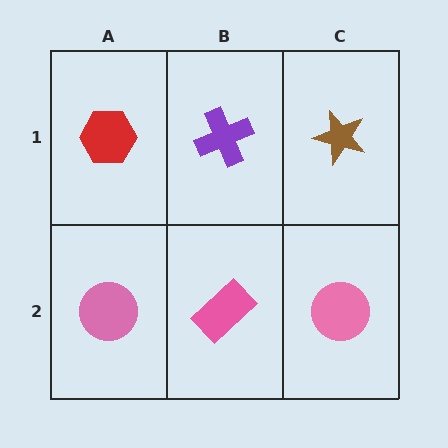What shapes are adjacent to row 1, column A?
A pink circle (row 2, column A), a purple cross (row 1, column B).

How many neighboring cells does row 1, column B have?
3.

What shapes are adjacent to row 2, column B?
A purple cross (row 1, column B), a pink circle (row 2, column A), a pink circle (row 2, column C).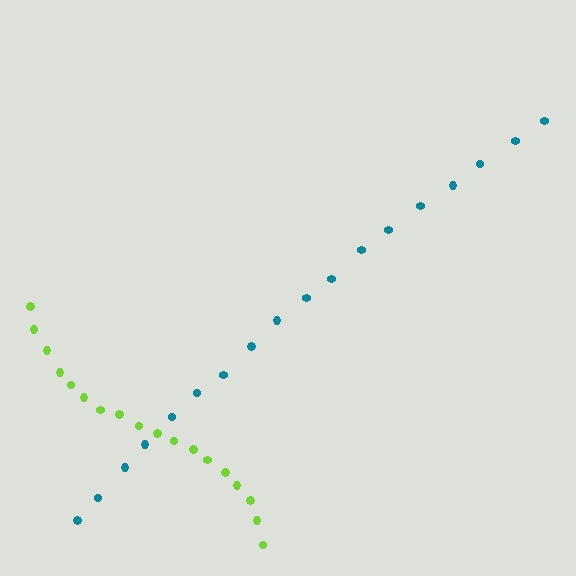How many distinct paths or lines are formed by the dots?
There are 2 distinct paths.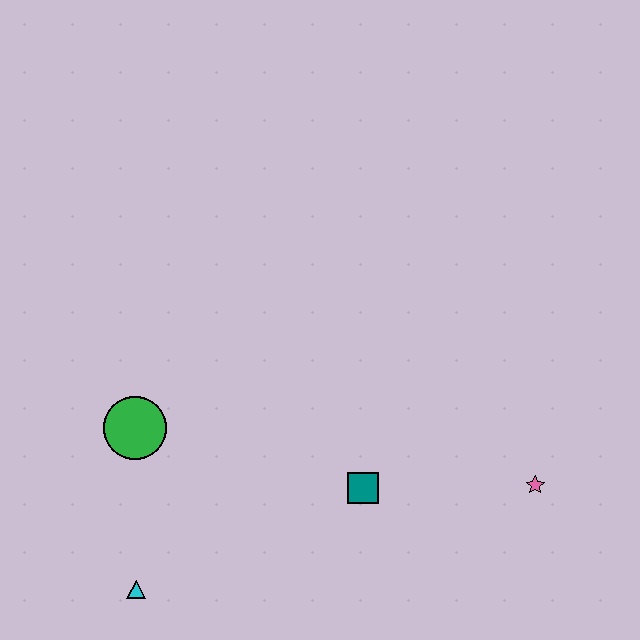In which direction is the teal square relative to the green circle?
The teal square is to the right of the green circle.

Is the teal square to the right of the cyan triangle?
Yes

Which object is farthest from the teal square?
The cyan triangle is farthest from the teal square.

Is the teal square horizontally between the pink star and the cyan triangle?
Yes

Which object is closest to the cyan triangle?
The green circle is closest to the cyan triangle.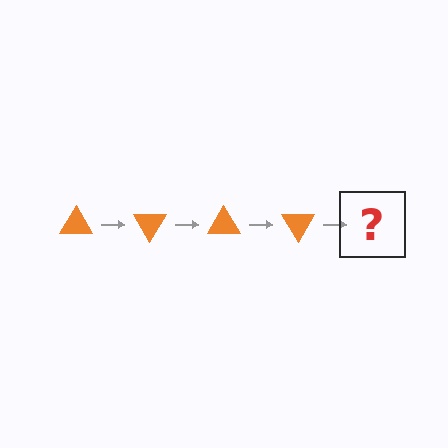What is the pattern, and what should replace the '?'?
The pattern is that the triangle rotates 60 degrees each step. The '?' should be an orange triangle rotated 240 degrees.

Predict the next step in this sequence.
The next step is an orange triangle rotated 240 degrees.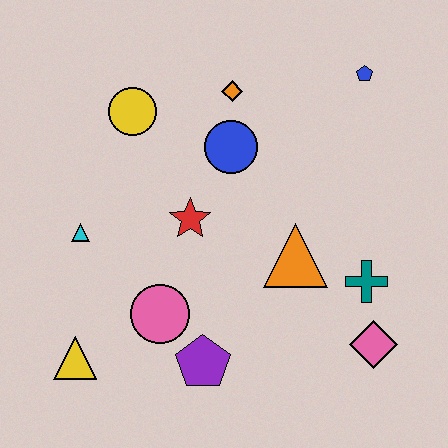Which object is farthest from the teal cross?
The yellow triangle is farthest from the teal cross.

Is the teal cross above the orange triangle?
No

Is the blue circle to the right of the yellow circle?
Yes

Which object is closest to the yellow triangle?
The pink circle is closest to the yellow triangle.